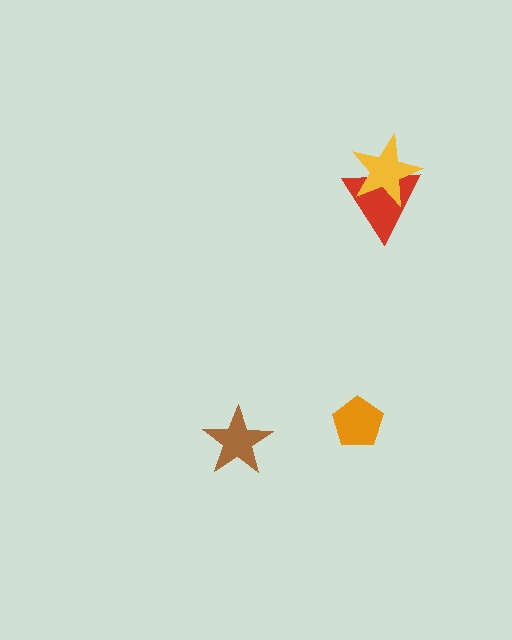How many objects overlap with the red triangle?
1 object overlaps with the red triangle.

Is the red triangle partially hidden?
Yes, it is partially covered by another shape.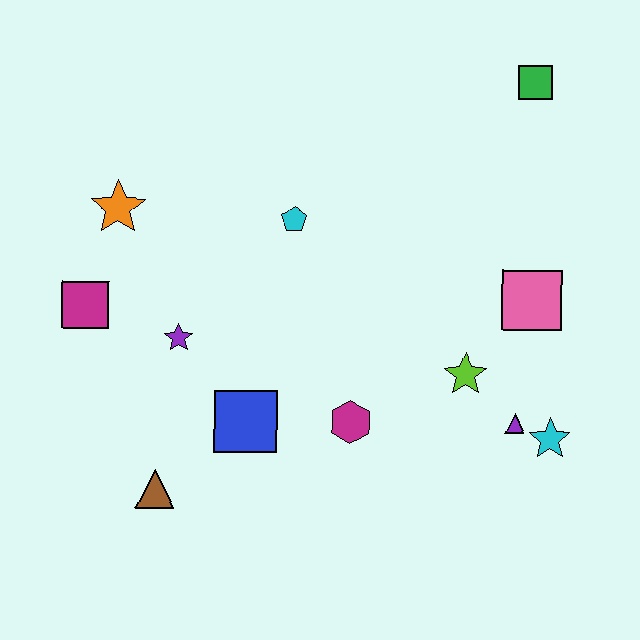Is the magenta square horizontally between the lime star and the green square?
No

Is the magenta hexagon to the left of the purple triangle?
Yes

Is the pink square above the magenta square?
Yes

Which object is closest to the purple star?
The magenta square is closest to the purple star.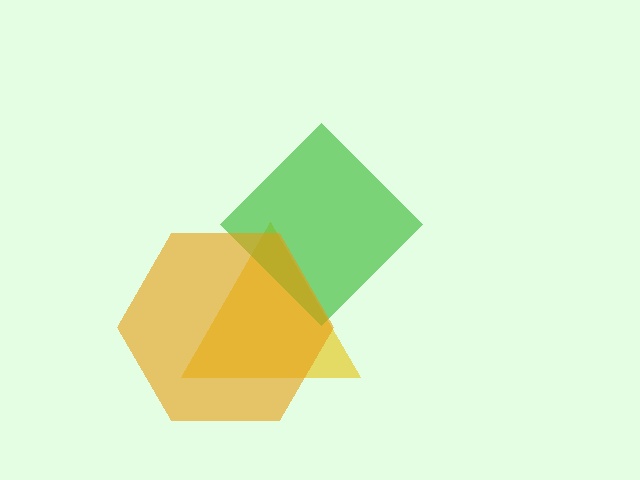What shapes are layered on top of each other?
The layered shapes are: a yellow triangle, a green diamond, an orange hexagon.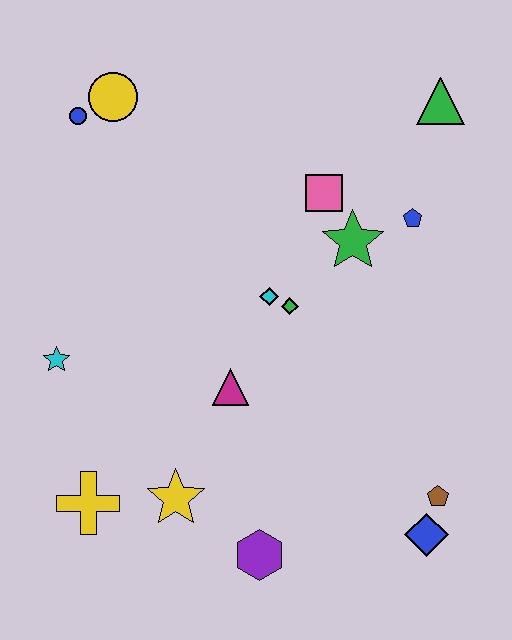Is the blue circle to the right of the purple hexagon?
No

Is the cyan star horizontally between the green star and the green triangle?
No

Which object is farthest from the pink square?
The yellow cross is farthest from the pink square.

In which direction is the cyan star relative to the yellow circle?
The cyan star is below the yellow circle.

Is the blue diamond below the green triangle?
Yes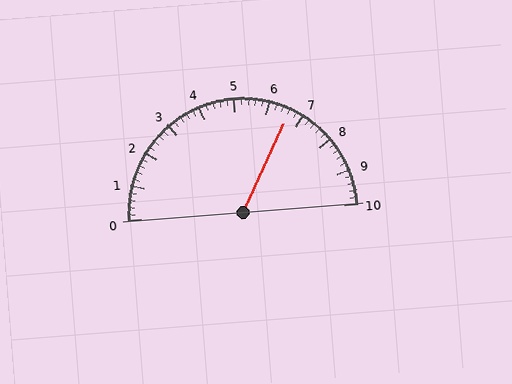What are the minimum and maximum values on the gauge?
The gauge ranges from 0 to 10.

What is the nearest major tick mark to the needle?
The nearest major tick mark is 7.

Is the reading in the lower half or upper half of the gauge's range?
The reading is in the upper half of the range (0 to 10).